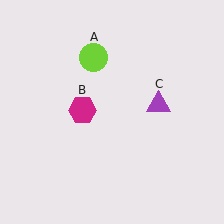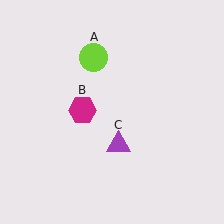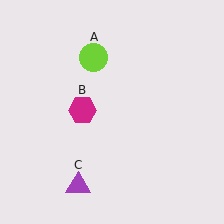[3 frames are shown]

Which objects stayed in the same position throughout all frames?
Lime circle (object A) and magenta hexagon (object B) remained stationary.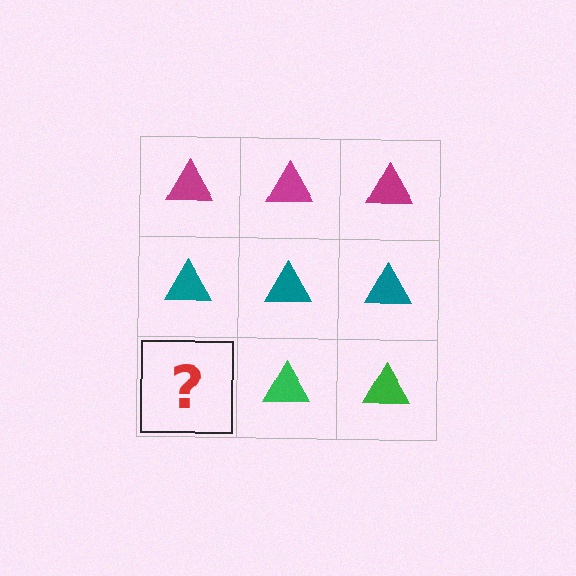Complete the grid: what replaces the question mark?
The question mark should be replaced with a green triangle.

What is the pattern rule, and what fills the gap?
The rule is that each row has a consistent color. The gap should be filled with a green triangle.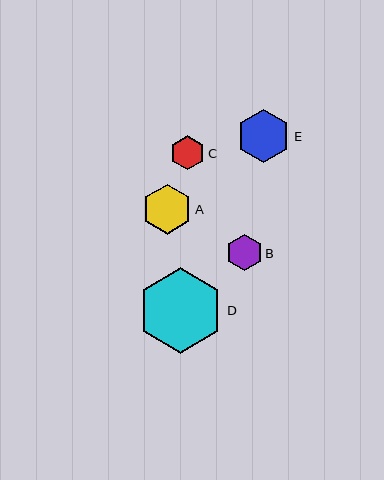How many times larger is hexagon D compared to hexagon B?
Hexagon D is approximately 2.3 times the size of hexagon B.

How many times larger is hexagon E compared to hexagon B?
Hexagon E is approximately 1.5 times the size of hexagon B.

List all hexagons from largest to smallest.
From largest to smallest: D, E, A, B, C.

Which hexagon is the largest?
Hexagon D is the largest with a size of approximately 85 pixels.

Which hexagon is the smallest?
Hexagon C is the smallest with a size of approximately 34 pixels.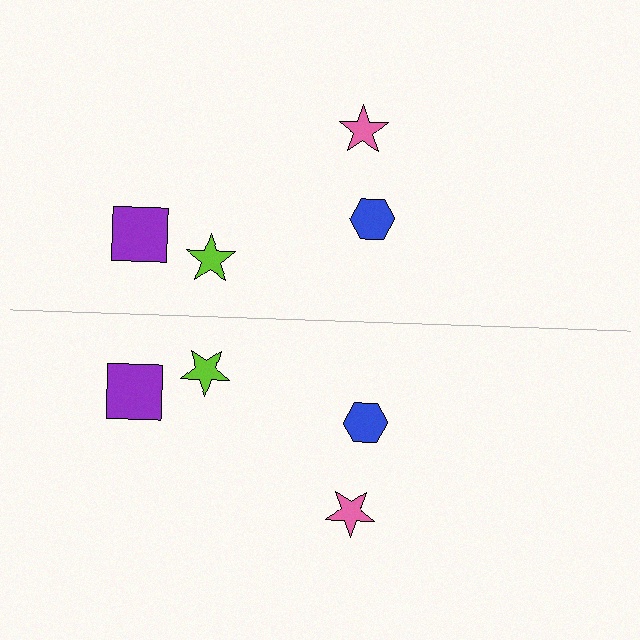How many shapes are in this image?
There are 8 shapes in this image.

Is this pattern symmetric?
Yes, this pattern has bilateral (reflection) symmetry.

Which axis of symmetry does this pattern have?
The pattern has a horizontal axis of symmetry running through the center of the image.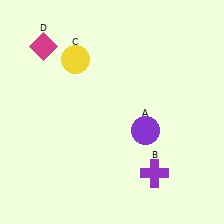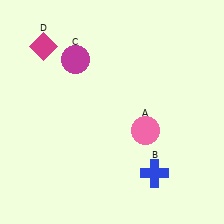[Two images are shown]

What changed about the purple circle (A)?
In Image 1, A is purple. In Image 2, it changed to pink.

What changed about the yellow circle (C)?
In Image 1, C is yellow. In Image 2, it changed to magenta.